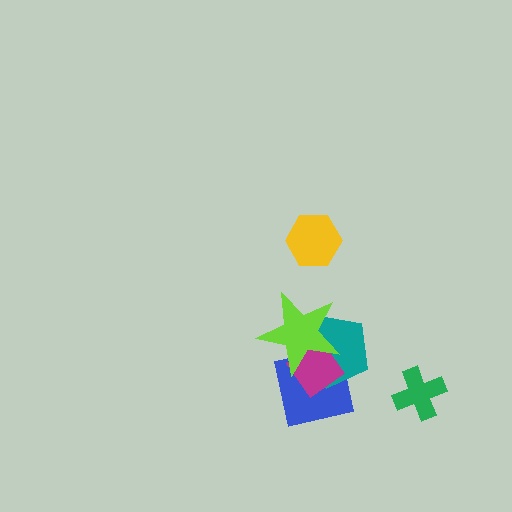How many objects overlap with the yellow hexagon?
0 objects overlap with the yellow hexagon.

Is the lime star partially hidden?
No, no other shape covers it.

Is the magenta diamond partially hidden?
Yes, it is partially covered by another shape.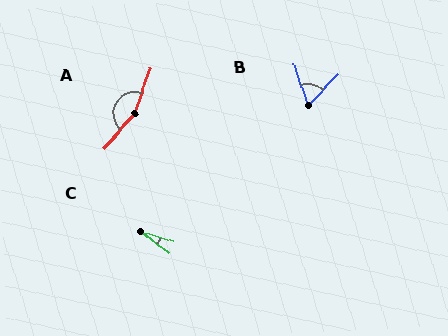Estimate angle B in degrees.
Approximately 63 degrees.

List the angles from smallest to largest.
C (19°), B (63°), A (158°).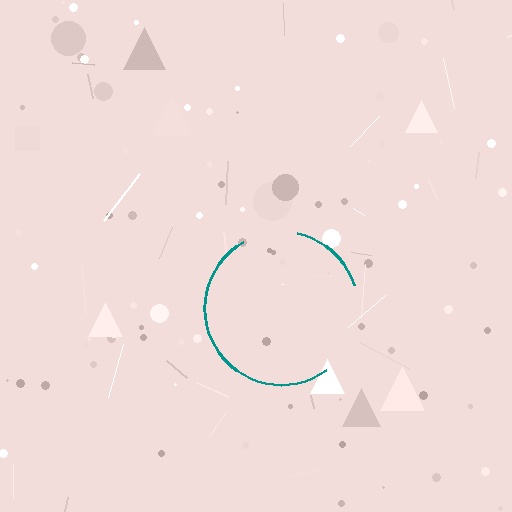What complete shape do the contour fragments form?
The contour fragments form a circle.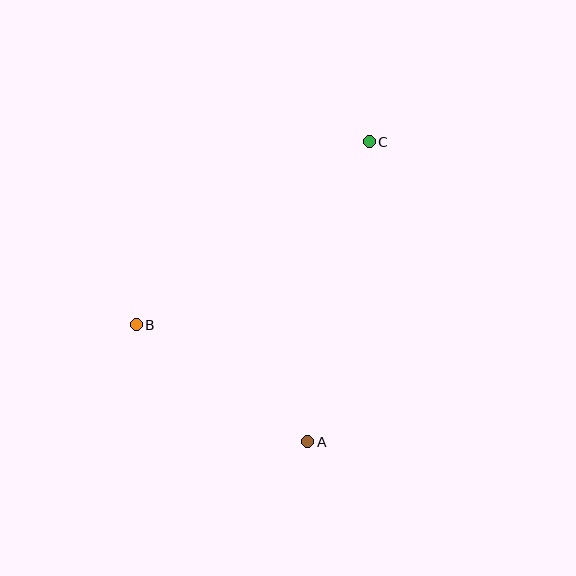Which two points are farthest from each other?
Points A and C are farthest from each other.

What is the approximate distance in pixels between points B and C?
The distance between B and C is approximately 297 pixels.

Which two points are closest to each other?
Points A and B are closest to each other.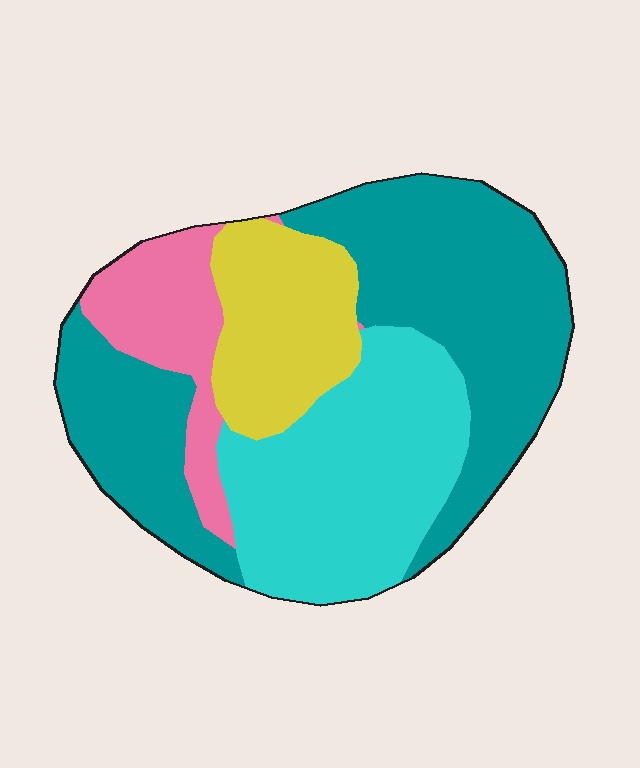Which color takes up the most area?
Teal, at roughly 45%.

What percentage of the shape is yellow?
Yellow covers about 15% of the shape.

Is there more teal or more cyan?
Teal.